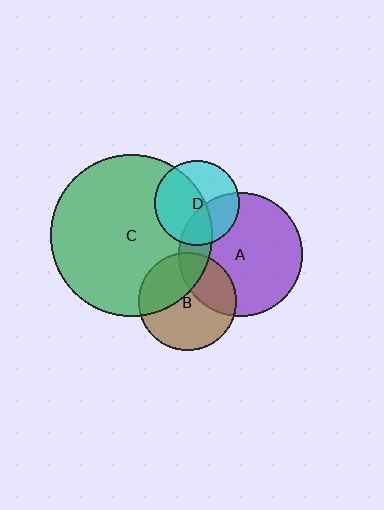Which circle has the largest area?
Circle C (green).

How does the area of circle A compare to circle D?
Approximately 2.1 times.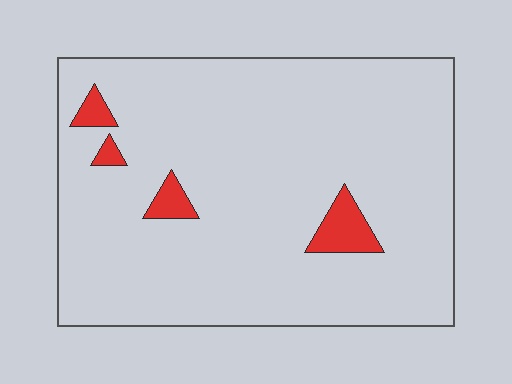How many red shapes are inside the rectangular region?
4.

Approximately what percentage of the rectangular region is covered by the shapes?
Approximately 5%.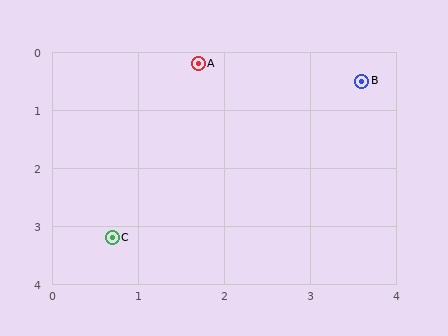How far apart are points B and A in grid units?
Points B and A are about 1.9 grid units apart.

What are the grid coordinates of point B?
Point B is at approximately (3.6, 0.5).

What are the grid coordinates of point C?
Point C is at approximately (0.7, 3.2).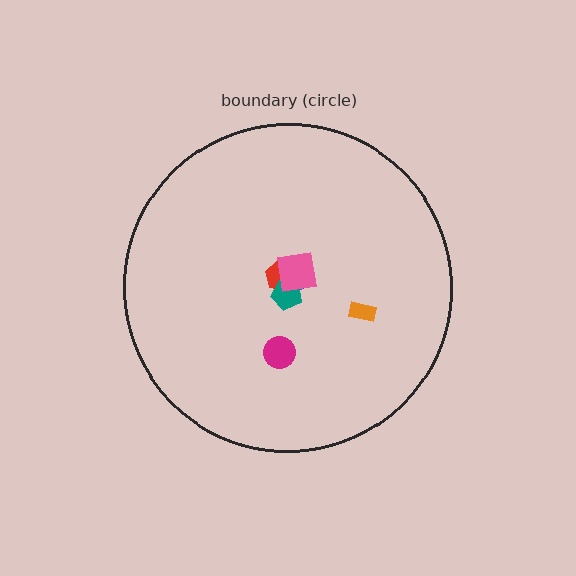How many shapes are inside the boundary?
6 inside, 0 outside.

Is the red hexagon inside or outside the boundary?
Inside.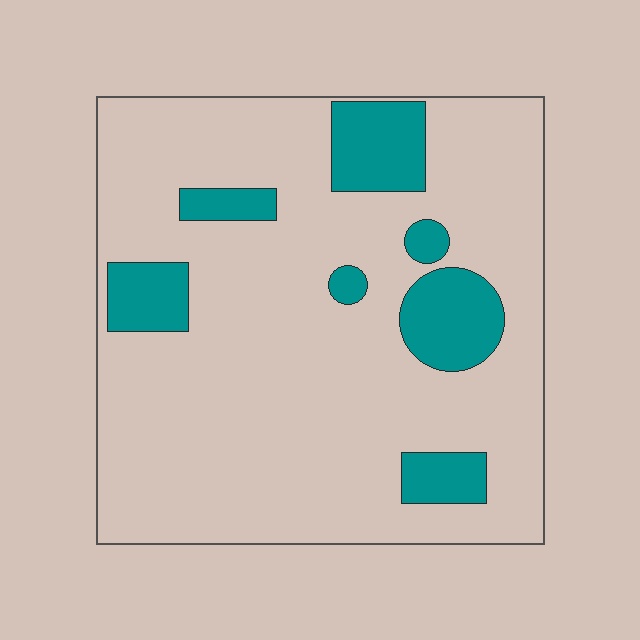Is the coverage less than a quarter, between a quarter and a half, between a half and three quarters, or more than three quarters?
Less than a quarter.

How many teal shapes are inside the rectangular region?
7.